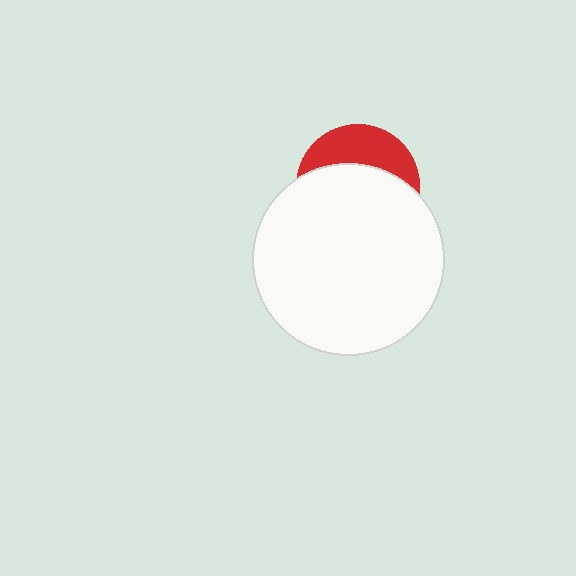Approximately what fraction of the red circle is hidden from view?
Roughly 66% of the red circle is hidden behind the white circle.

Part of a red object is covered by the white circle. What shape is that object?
It is a circle.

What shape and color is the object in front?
The object in front is a white circle.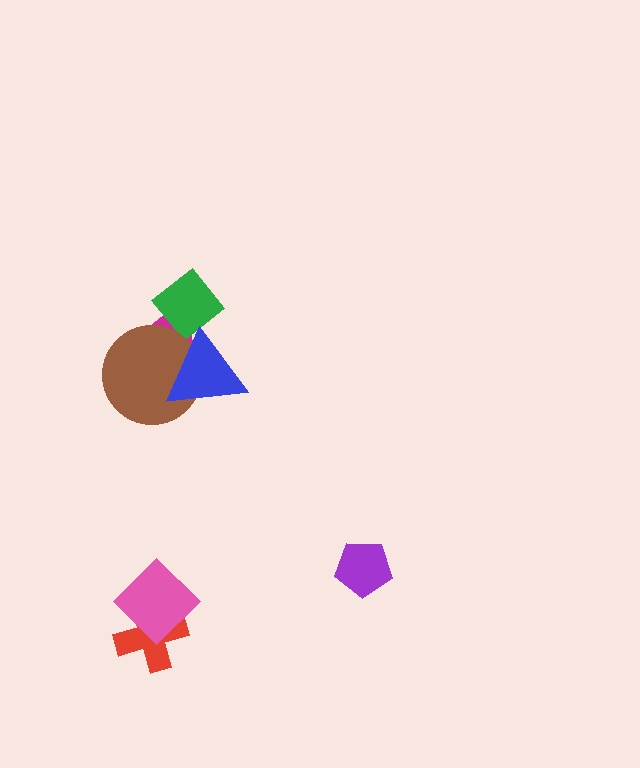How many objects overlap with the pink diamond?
1 object overlaps with the pink diamond.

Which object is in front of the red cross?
The pink diamond is in front of the red cross.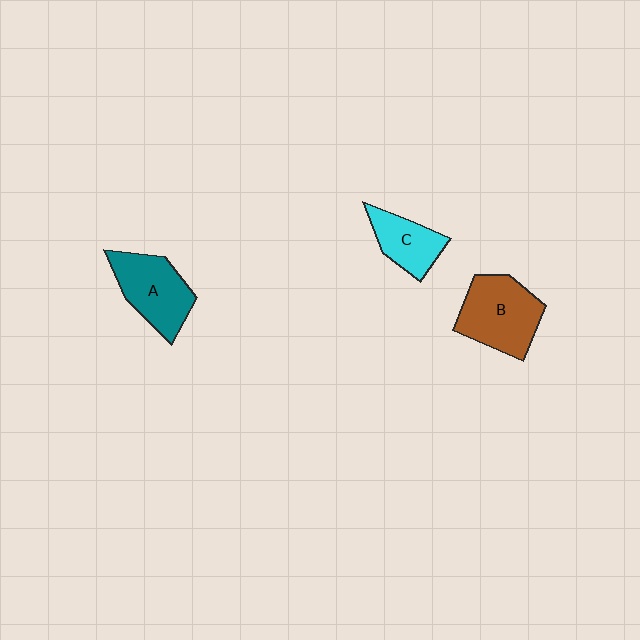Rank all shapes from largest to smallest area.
From largest to smallest: B (brown), A (teal), C (cyan).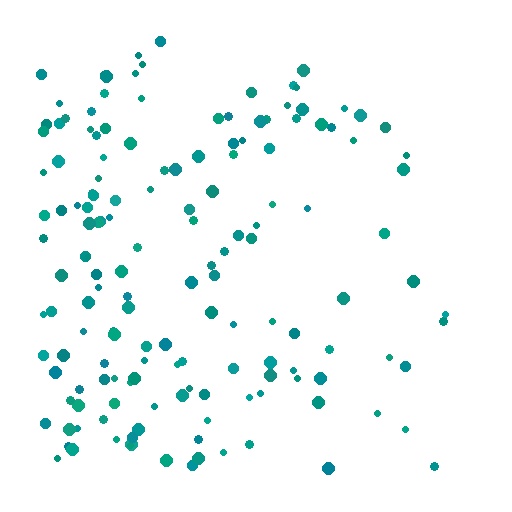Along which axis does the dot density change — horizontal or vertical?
Horizontal.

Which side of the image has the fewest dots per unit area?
The right.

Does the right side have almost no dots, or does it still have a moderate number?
Still a moderate number, just noticeably fewer than the left.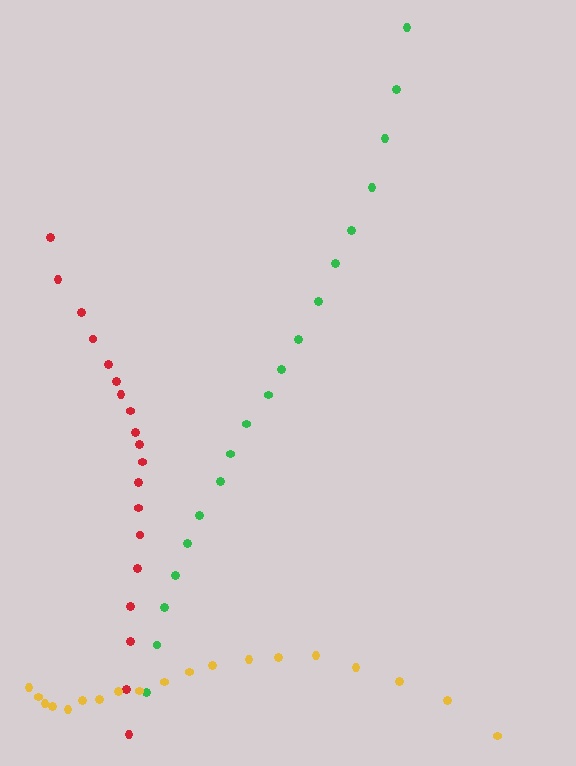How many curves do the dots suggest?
There are 3 distinct paths.